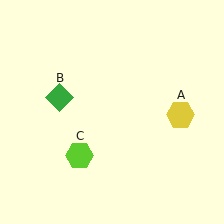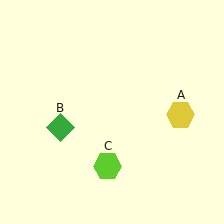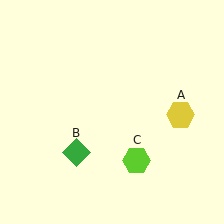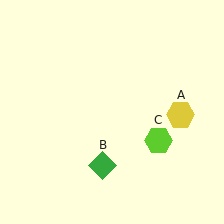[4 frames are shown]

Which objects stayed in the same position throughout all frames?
Yellow hexagon (object A) remained stationary.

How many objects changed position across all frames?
2 objects changed position: green diamond (object B), lime hexagon (object C).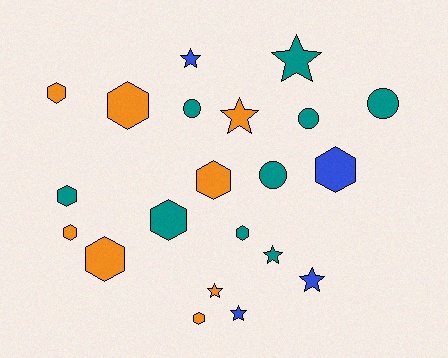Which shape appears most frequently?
Hexagon, with 10 objects.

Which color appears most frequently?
Teal, with 9 objects.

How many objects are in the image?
There are 21 objects.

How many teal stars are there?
There are 2 teal stars.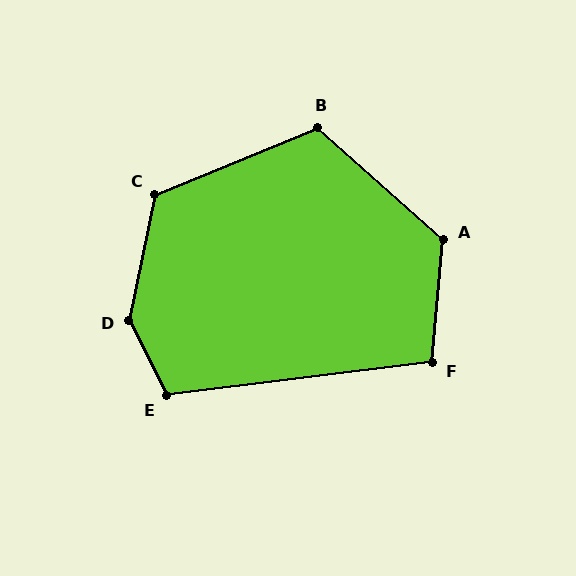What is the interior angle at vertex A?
Approximately 127 degrees (obtuse).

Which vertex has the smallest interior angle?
F, at approximately 102 degrees.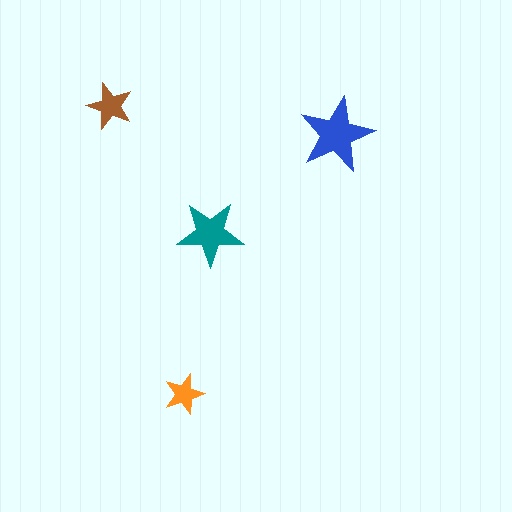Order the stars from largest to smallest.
the blue one, the teal one, the brown one, the orange one.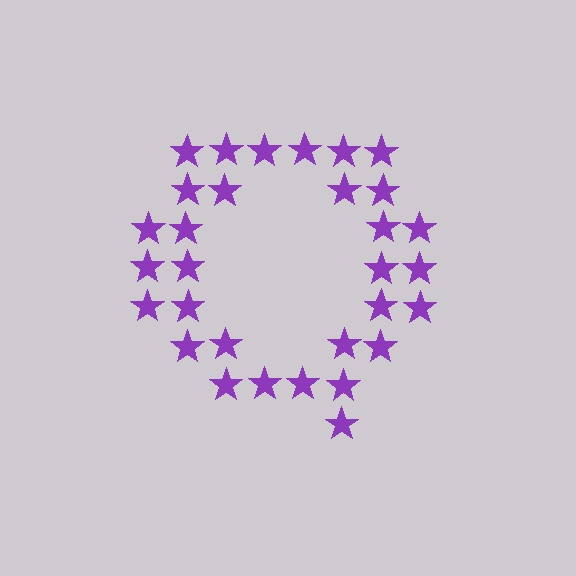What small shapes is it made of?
It is made of small stars.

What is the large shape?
The large shape is the letter Q.